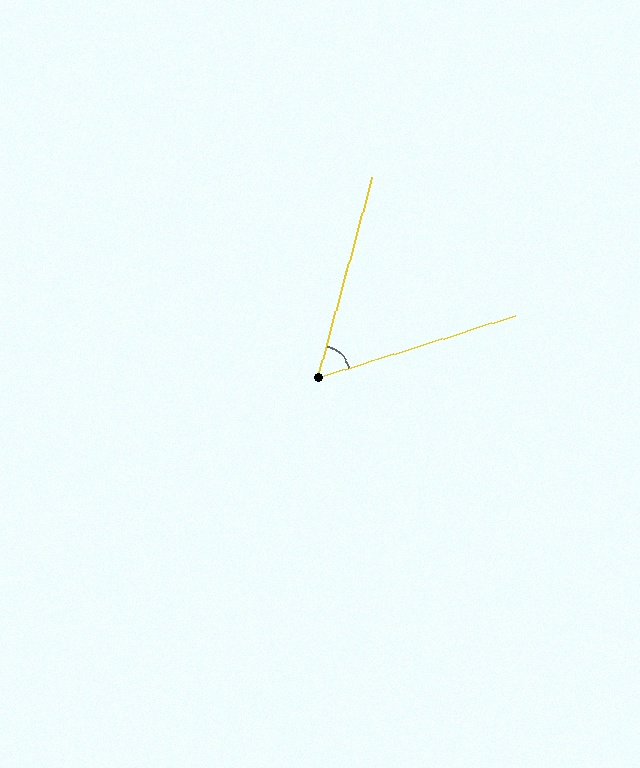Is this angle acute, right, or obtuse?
It is acute.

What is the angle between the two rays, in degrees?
Approximately 57 degrees.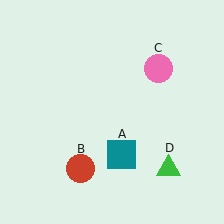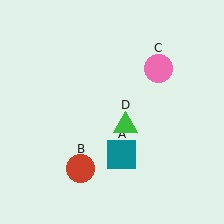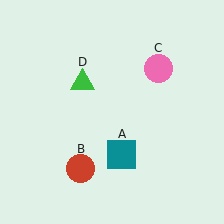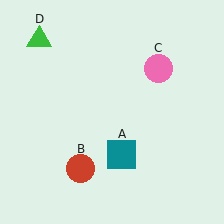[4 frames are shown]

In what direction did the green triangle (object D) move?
The green triangle (object D) moved up and to the left.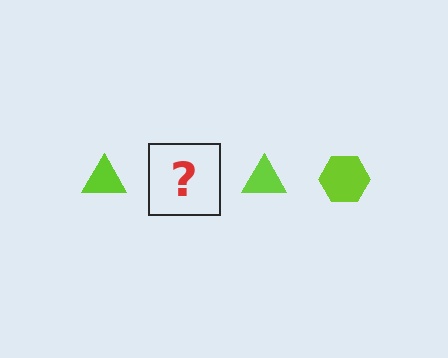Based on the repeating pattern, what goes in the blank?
The blank should be a lime hexagon.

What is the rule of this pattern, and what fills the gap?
The rule is that the pattern cycles through triangle, hexagon shapes in lime. The gap should be filled with a lime hexagon.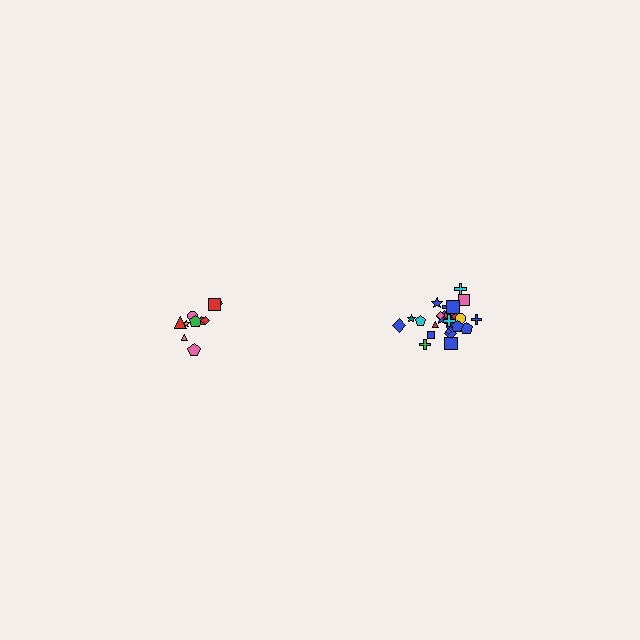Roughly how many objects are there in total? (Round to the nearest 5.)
Roughly 35 objects in total.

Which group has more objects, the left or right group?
The right group.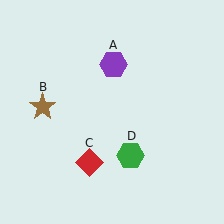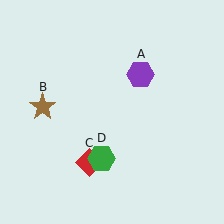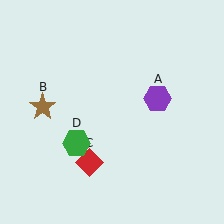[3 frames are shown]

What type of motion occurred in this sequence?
The purple hexagon (object A), green hexagon (object D) rotated clockwise around the center of the scene.